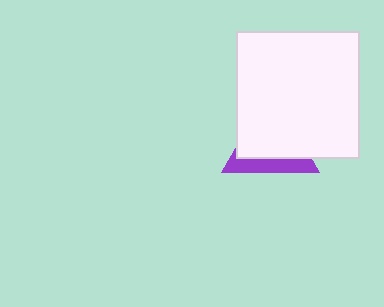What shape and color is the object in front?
The object in front is a white rectangle.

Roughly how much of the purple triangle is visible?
A small part of it is visible (roughly 31%).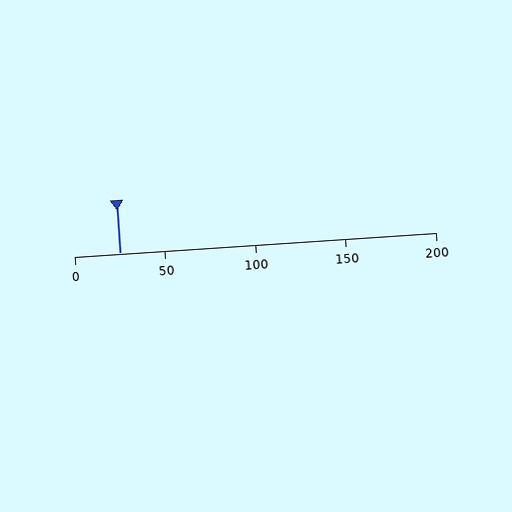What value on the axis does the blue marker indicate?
The marker indicates approximately 25.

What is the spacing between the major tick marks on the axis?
The major ticks are spaced 50 apart.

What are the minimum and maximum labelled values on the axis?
The axis runs from 0 to 200.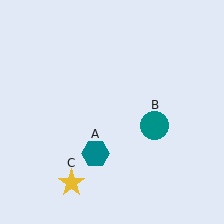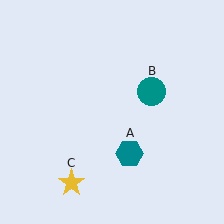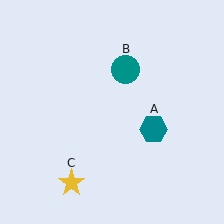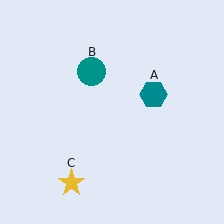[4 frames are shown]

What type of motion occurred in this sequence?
The teal hexagon (object A), teal circle (object B) rotated counterclockwise around the center of the scene.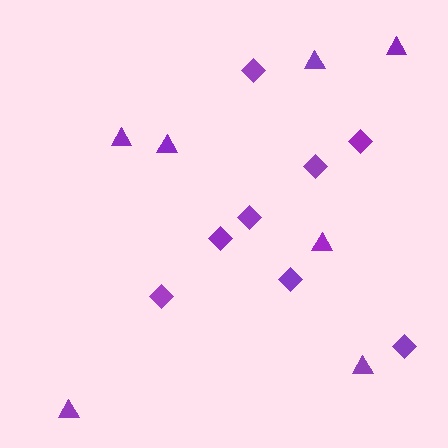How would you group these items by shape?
There are 2 groups: one group of diamonds (8) and one group of triangles (7).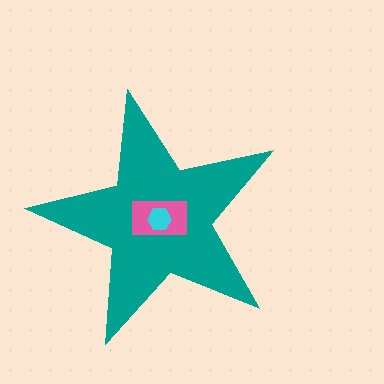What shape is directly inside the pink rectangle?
The cyan hexagon.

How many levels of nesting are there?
3.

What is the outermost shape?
The teal star.